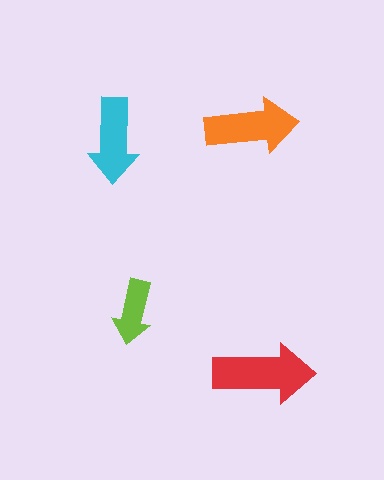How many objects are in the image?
There are 4 objects in the image.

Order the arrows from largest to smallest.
the red one, the orange one, the cyan one, the lime one.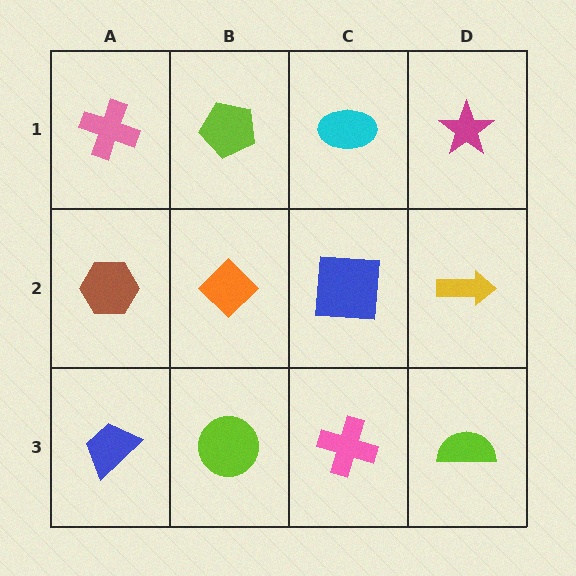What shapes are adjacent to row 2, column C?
A cyan ellipse (row 1, column C), a pink cross (row 3, column C), an orange diamond (row 2, column B), a yellow arrow (row 2, column D).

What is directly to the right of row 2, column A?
An orange diamond.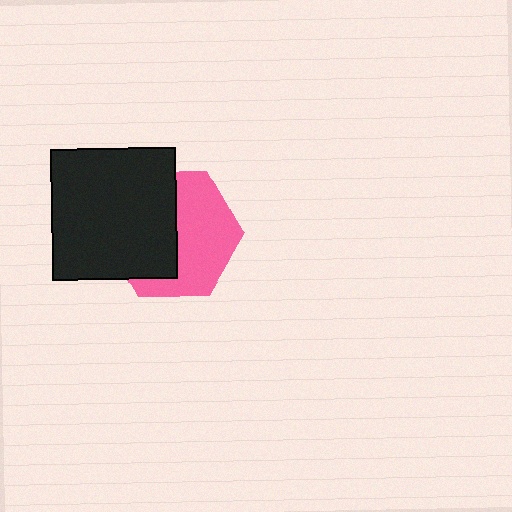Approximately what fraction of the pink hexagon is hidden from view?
Roughly 48% of the pink hexagon is hidden behind the black rectangle.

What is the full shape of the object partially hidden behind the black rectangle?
The partially hidden object is a pink hexagon.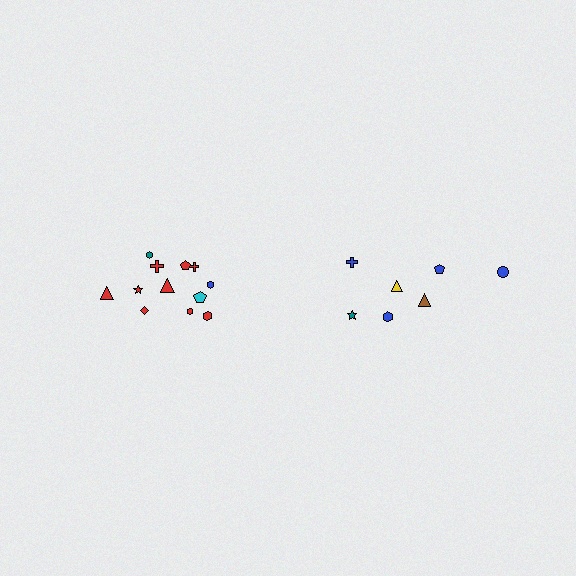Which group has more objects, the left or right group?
The left group.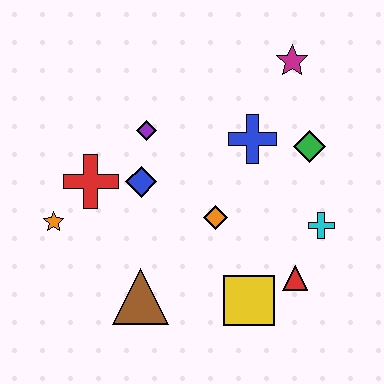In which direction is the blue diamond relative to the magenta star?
The blue diamond is to the left of the magenta star.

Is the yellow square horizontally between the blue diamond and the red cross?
No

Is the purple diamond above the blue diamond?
Yes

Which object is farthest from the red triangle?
The orange star is farthest from the red triangle.